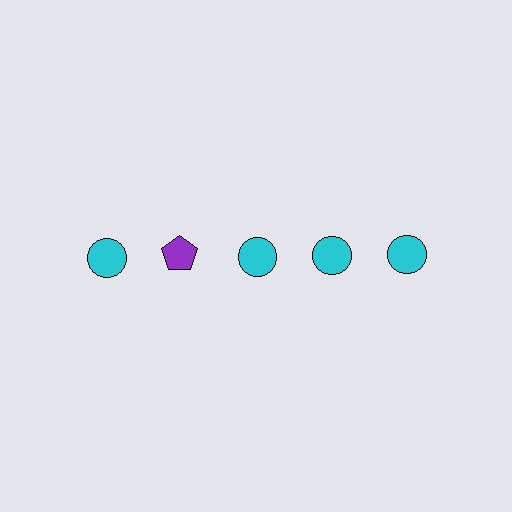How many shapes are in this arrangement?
There are 5 shapes arranged in a grid pattern.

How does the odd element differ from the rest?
It differs in both color (purple instead of cyan) and shape (pentagon instead of circle).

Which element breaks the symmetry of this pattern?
The purple pentagon in the top row, second from left column breaks the symmetry. All other shapes are cyan circles.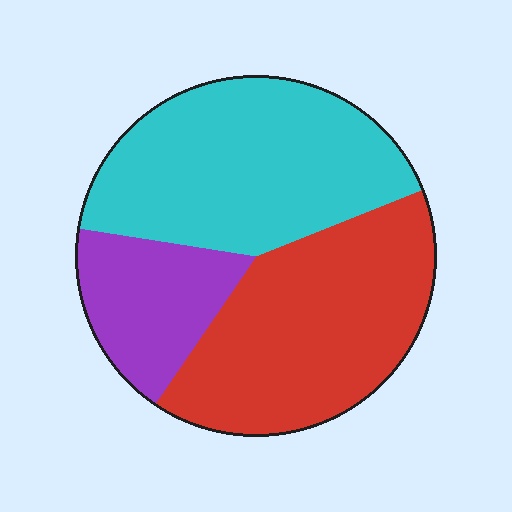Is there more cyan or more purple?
Cyan.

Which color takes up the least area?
Purple, at roughly 20%.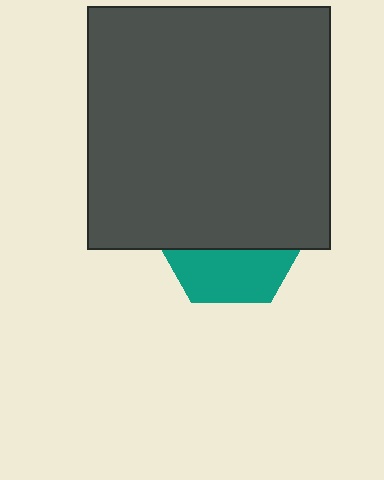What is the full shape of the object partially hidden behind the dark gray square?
The partially hidden object is a teal hexagon.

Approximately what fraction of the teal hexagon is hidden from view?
Roughly 64% of the teal hexagon is hidden behind the dark gray square.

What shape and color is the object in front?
The object in front is a dark gray square.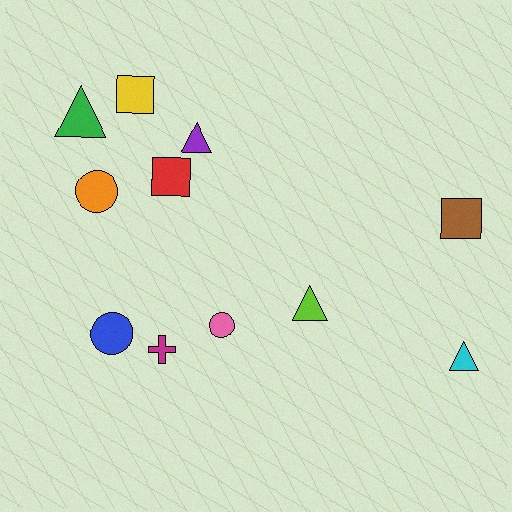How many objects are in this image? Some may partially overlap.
There are 11 objects.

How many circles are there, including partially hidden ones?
There are 3 circles.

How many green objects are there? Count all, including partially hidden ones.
There is 1 green object.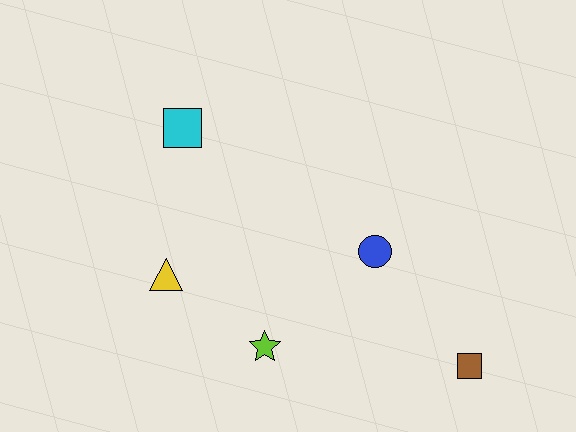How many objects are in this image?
There are 5 objects.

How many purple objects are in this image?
There are no purple objects.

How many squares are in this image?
There are 2 squares.